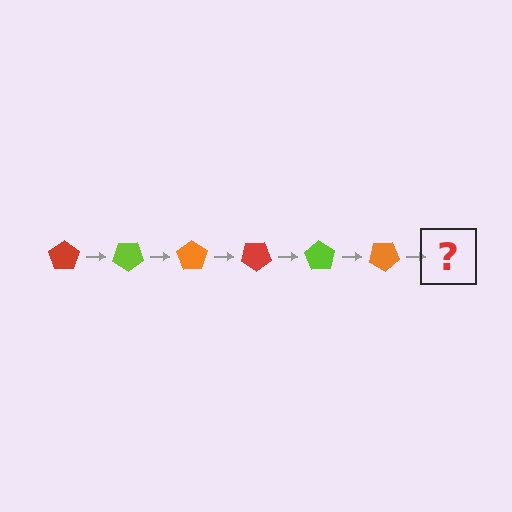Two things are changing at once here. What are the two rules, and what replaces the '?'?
The two rules are that it rotates 35 degrees each step and the color cycles through red, lime, and orange. The '?' should be a red pentagon, rotated 210 degrees from the start.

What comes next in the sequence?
The next element should be a red pentagon, rotated 210 degrees from the start.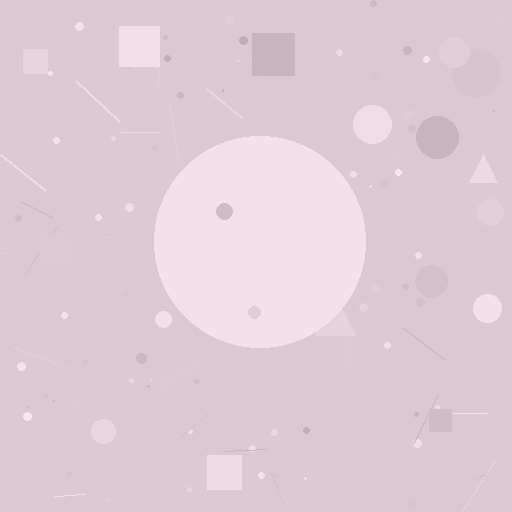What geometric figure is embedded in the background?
A circle is embedded in the background.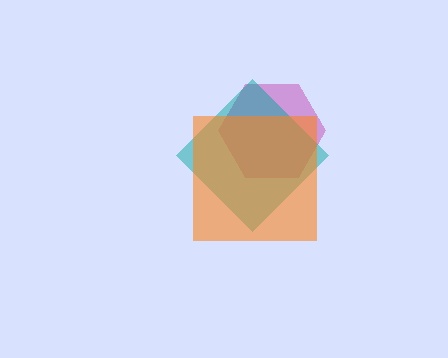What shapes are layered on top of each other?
The layered shapes are: a magenta hexagon, a teal diamond, an orange square.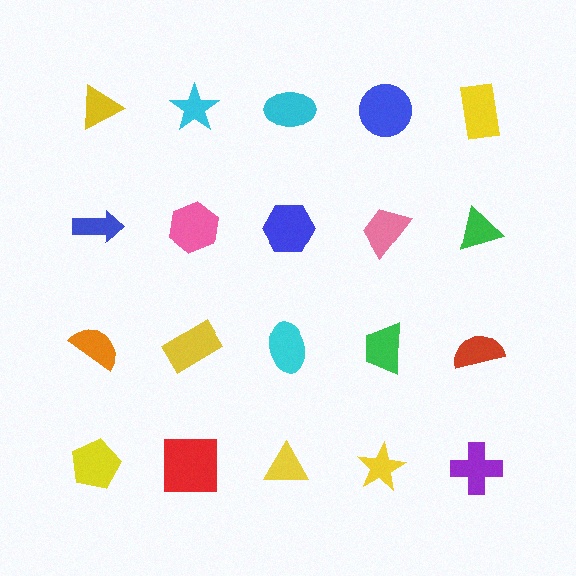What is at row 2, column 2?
A pink hexagon.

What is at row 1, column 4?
A blue circle.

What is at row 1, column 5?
A yellow rectangle.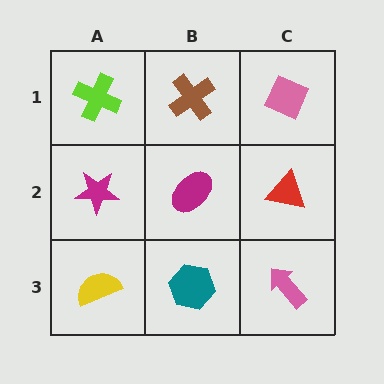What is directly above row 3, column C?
A red triangle.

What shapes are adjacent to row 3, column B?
A magenta ellipse (row 2, column B), a yellow semicircle (row 3, column A), a pink arrow (row 3, column C).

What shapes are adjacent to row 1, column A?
A magenta star (row 2, column A), a brown cross (row 1, column B).